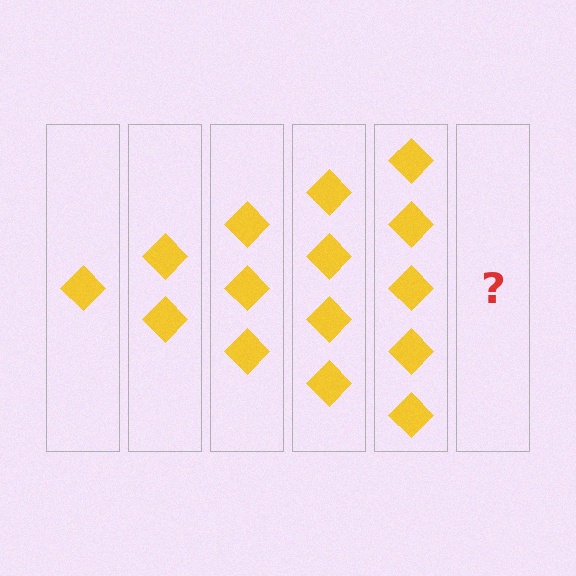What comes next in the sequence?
The next element should be 6 diamonds.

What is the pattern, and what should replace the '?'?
The pattern is that each step adds one more diamond. The '?' should be 6 diamonds.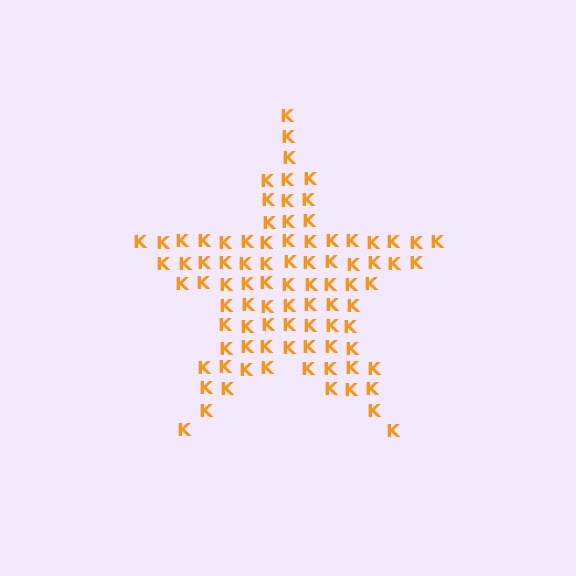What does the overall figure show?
The overall figure shows a star.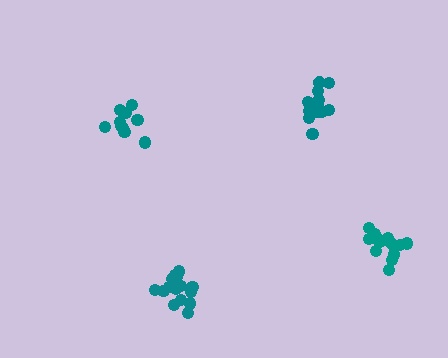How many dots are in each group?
Group 1: 17 dots, Group 2: 13 dots, Group 3: 16 dots, Group 4: 12 dots (58 total).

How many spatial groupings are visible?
There are 4 spatial groupings.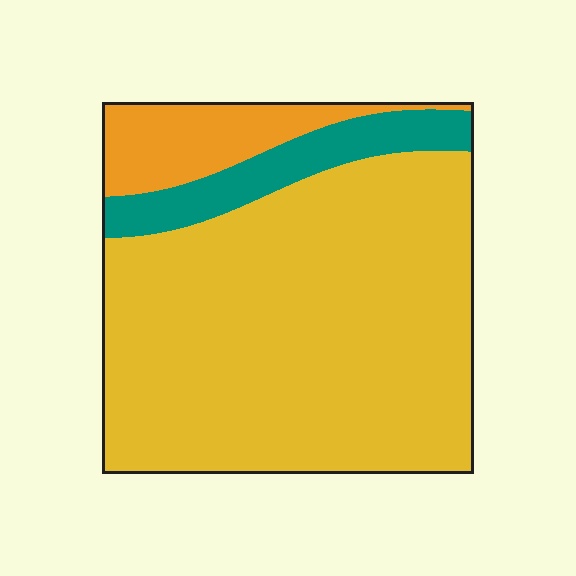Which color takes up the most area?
Yellow, at roughly 75%.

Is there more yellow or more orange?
Yellow.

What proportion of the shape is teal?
Teal covers about 10% of the shape.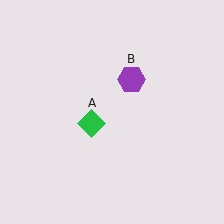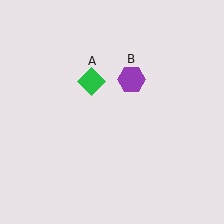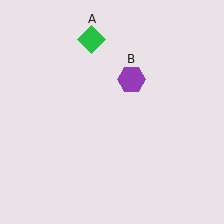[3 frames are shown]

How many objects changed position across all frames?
1 object changed position: green diamond (object A).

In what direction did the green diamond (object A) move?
The green diamond (object A) moved up.